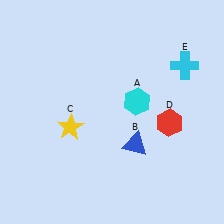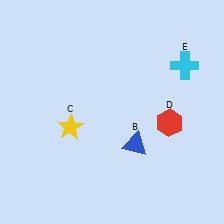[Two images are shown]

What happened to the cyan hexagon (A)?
The cyan hexagon (A) was removed in Image 2. It was in the top-right area of Image 1.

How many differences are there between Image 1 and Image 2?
There is 1 difference between the two images.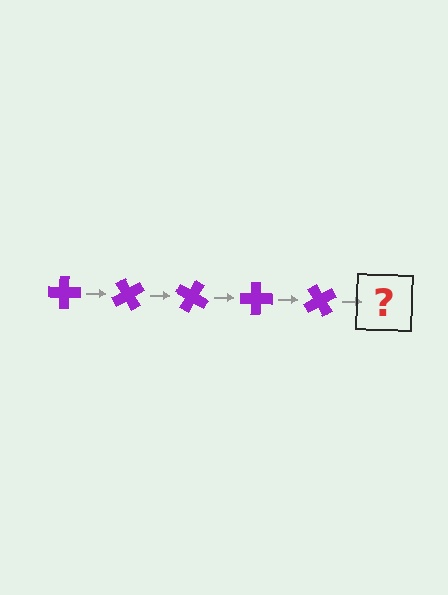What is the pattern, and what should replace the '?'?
The pattern is that the cross rotates 60 degrees each step. The '?' should be a purple cross rotated 300 degrees.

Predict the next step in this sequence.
The next step is a purple cross rotated 300 degrees.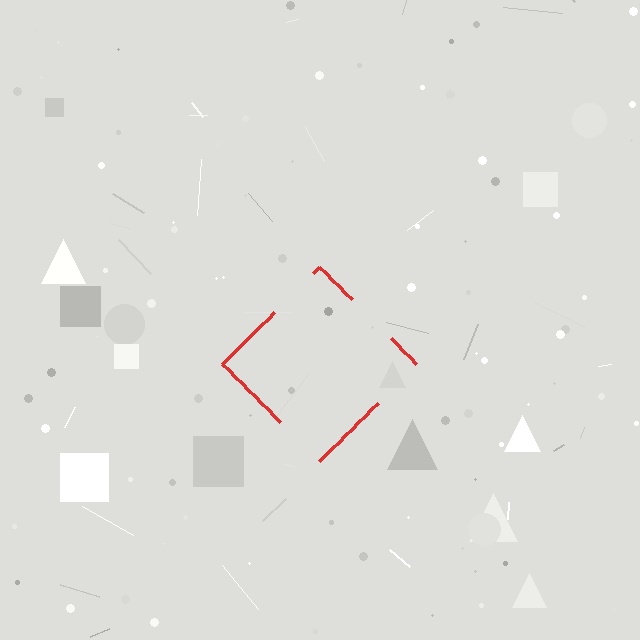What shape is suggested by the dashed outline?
The dashed outline suggests a diamond.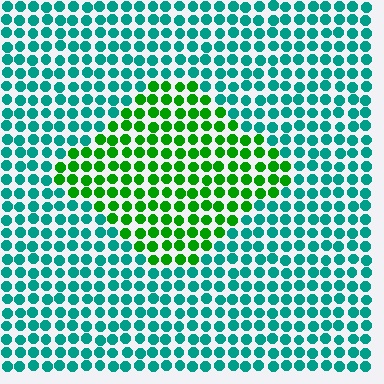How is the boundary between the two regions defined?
The boundary is defined purely by a slight shift in hue (about 52 degrees). Spacing, size, and orientation are identical on both sides.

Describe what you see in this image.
The image is filled with small teal elements in a uniform arrangement. A diamond-shaped region is visible where the elements are tinted to a slightly different hue, forming a subtle color boundary.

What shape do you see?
I see a diamond.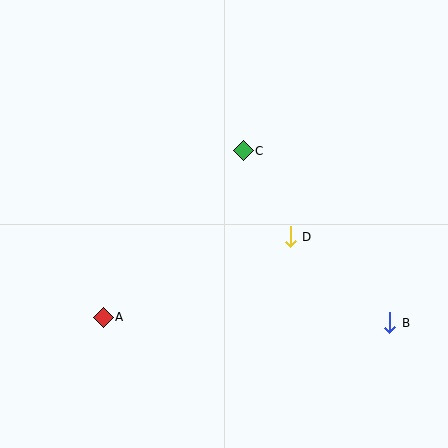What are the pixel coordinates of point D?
Point D is at (290, 237).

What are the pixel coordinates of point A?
Point A is at (103, 317).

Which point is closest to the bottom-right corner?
Point B is closest to the bottom-right corner.